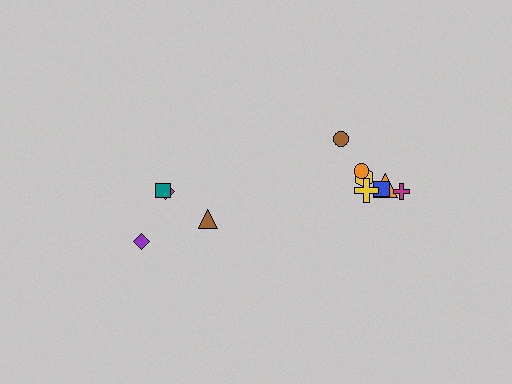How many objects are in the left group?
There are 4 objects.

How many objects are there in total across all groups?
There are 11 objects.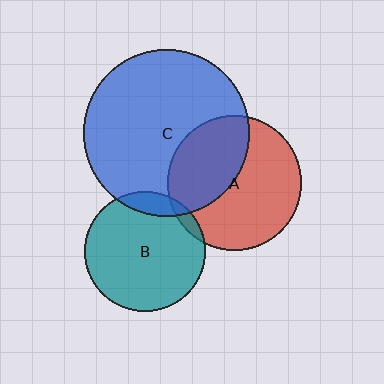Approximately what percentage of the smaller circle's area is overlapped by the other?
Approximately 40%.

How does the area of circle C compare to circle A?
Approximately 1.5 times.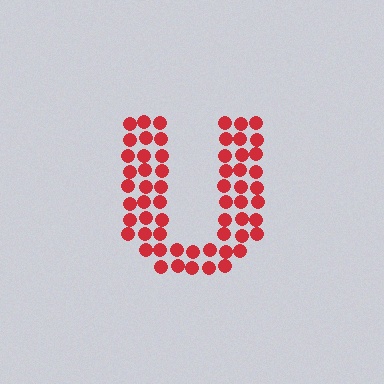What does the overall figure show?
The overall figure shows the letter U.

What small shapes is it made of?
It is made of small circles.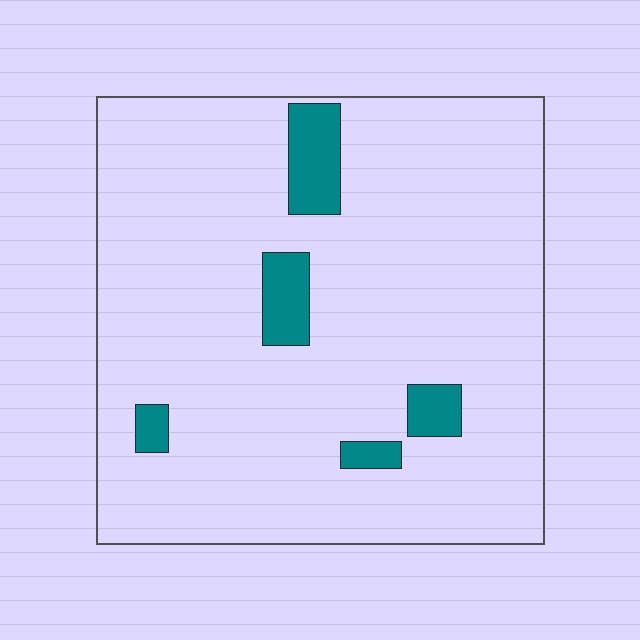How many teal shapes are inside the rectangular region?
5.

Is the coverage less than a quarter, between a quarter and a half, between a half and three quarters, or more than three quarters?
Less than a quarter.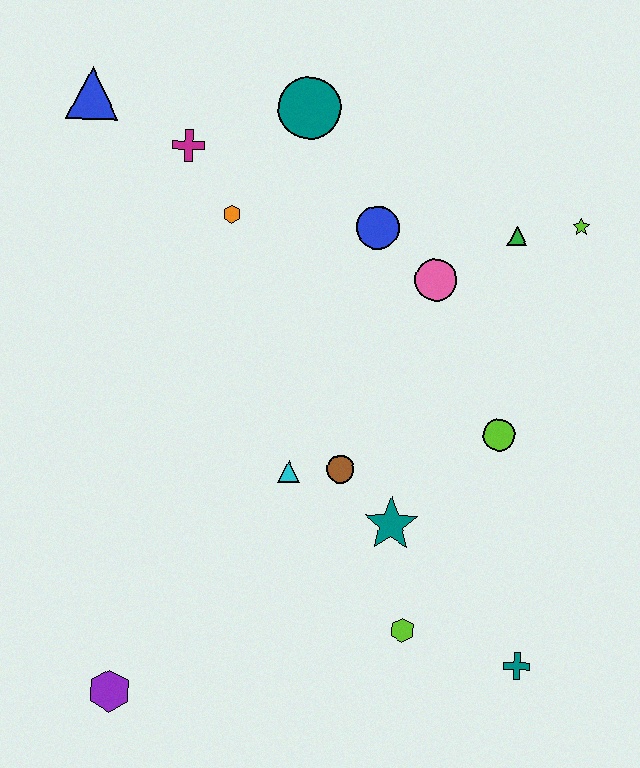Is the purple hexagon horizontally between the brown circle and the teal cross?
No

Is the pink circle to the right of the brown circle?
Yes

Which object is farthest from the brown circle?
The blue triangle is farthest from the brown circle.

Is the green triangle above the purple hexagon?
Yes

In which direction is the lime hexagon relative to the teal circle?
The lime hexagon is below the teal circle.